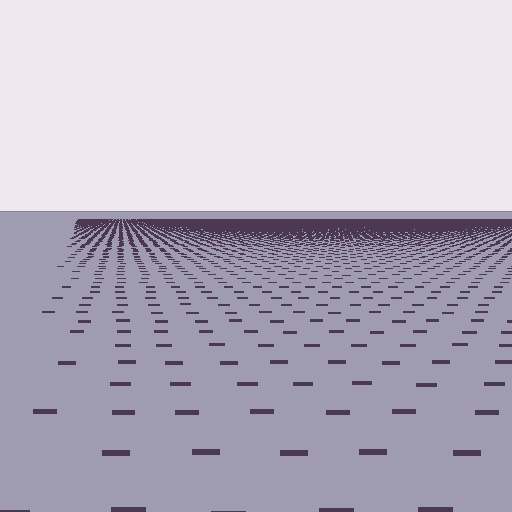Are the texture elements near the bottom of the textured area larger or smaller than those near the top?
Larger. Near the bottom, elements are closer to the viewer and appear at a bigger on-screen size.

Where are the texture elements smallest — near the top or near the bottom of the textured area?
Near the top.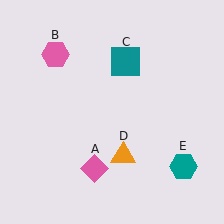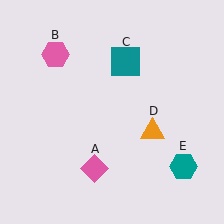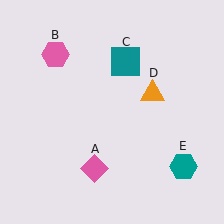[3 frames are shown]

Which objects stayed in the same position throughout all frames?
Pink diamond (object A) and pink hexagon (object B) and teal square (object C) and teal hexagon (object E) remained stationary.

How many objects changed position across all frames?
1 object changed position: orange triangle (object D).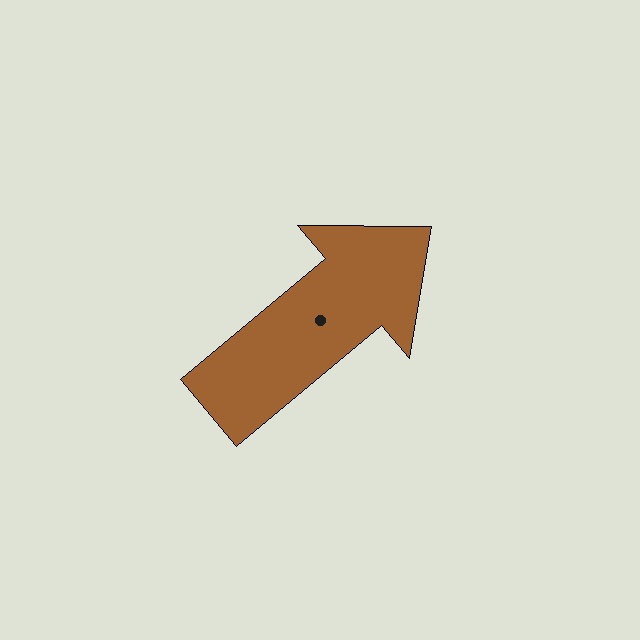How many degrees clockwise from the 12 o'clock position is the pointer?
Approximately 50 degrees.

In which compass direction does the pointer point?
Northeast.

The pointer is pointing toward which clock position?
Roughly 2 o'clock.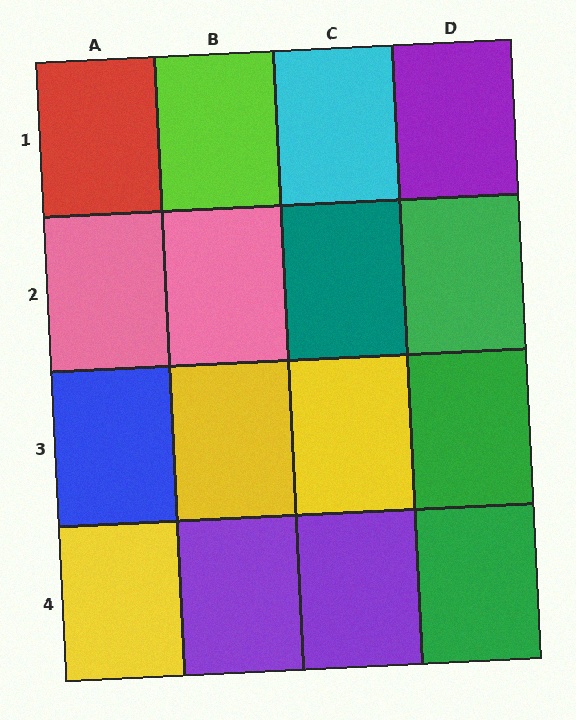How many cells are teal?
1 cell is teal.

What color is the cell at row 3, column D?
Green.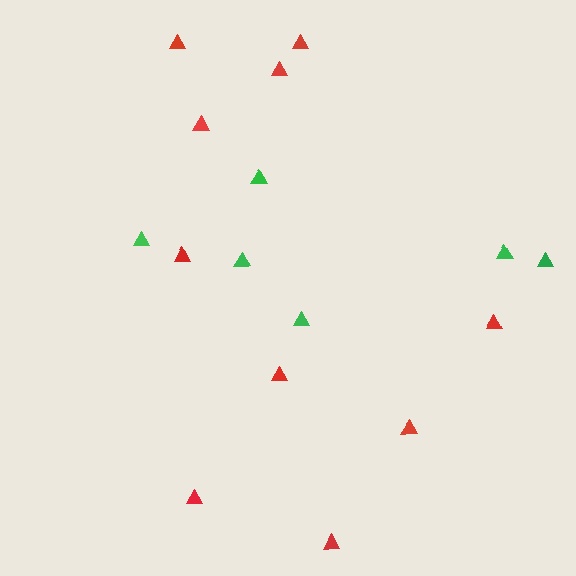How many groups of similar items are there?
There are 2 groups: one group of red triangles (10) and one group of green triangles (6).